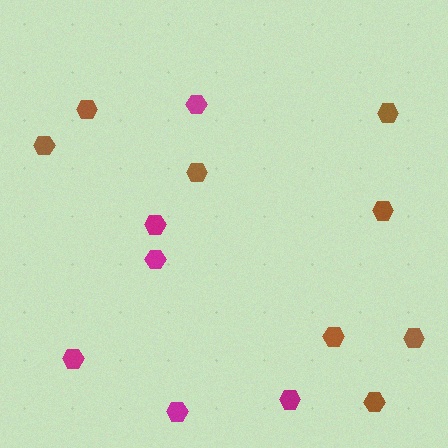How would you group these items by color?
There are 2 groups: one group of magenta hexagons (6) and one group of brown hexagons (8).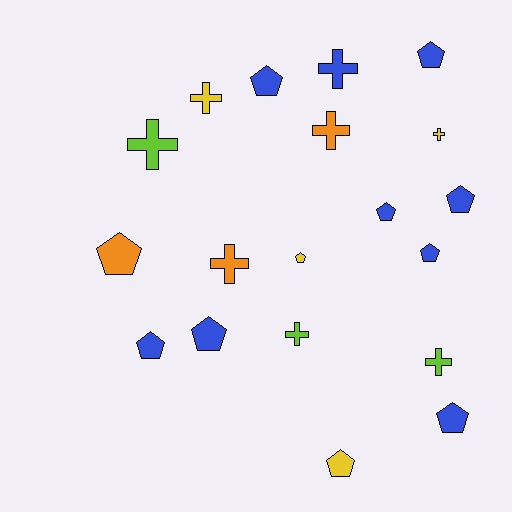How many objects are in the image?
There are 19 objects.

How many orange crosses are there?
There are 2 orange crosses.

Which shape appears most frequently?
Pentagon, with 11 objects.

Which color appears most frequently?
Blue, with 9 objects.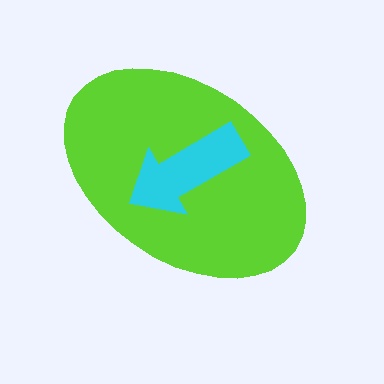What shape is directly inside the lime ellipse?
The cyan arrow.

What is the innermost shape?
The cyan arrow.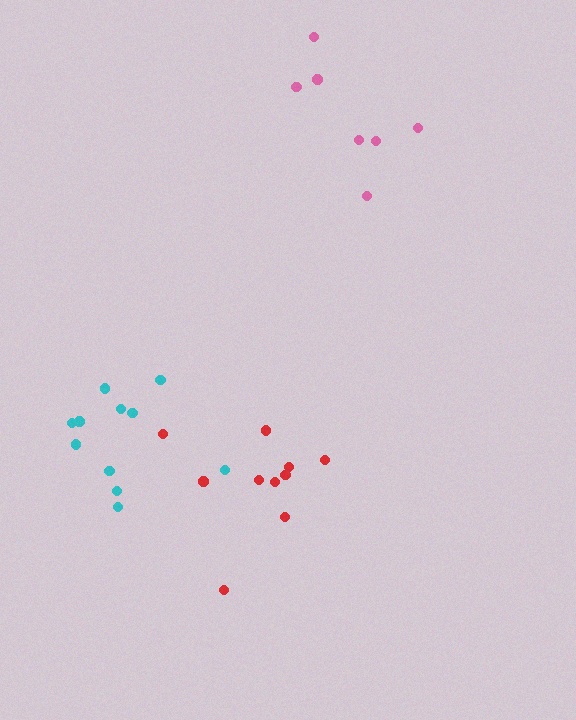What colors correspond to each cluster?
The clusters are colored: cyan, red, pink.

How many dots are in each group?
Group 1: 11 dots, Group 2: 10 dots, Group 3: 7 dots (28 total).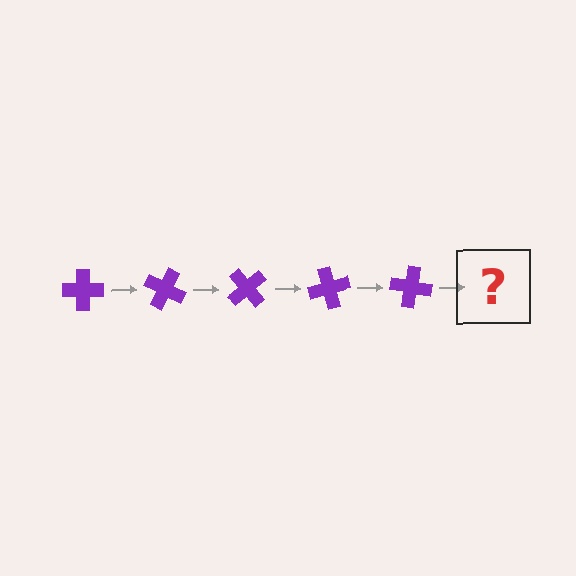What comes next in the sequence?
The next element should be a purple cross rotated 125 degrees.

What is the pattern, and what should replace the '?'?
The pattern is that the cross rotates 25 degrees each step. The '?' should be a purple cross rotated 125 degrees.